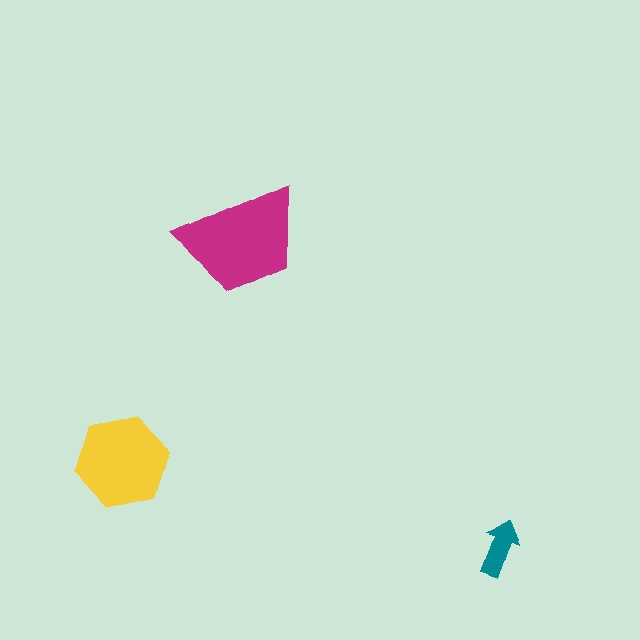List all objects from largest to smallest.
The magenta trapezoid, the yellow hexagon, the teal arrow.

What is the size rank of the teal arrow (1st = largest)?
3rd.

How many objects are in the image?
There are 3 objects in the image.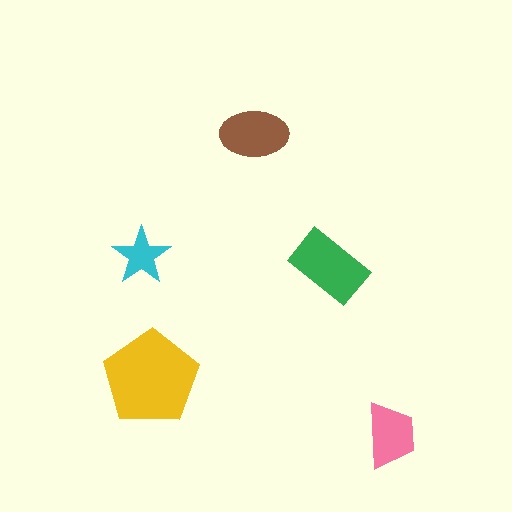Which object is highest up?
The brown ellipse is topmost.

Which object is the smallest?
The cyan star.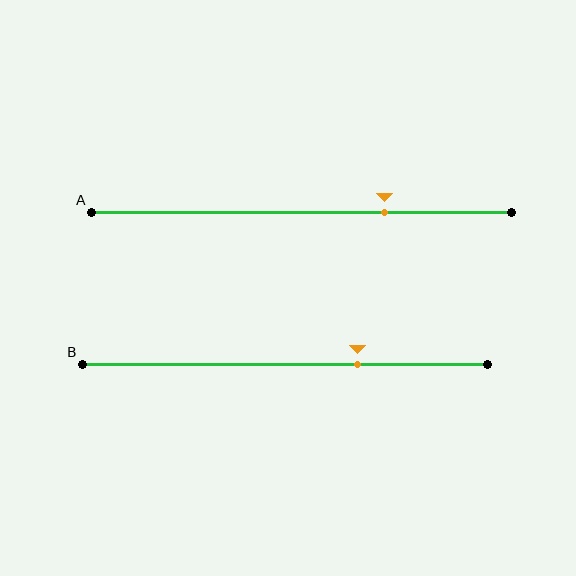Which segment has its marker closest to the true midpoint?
Segment B has its marker closest to the true midpoint.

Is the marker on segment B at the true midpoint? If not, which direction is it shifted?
No, the marker on segment B is shifted to the right by about 18% of the segment length.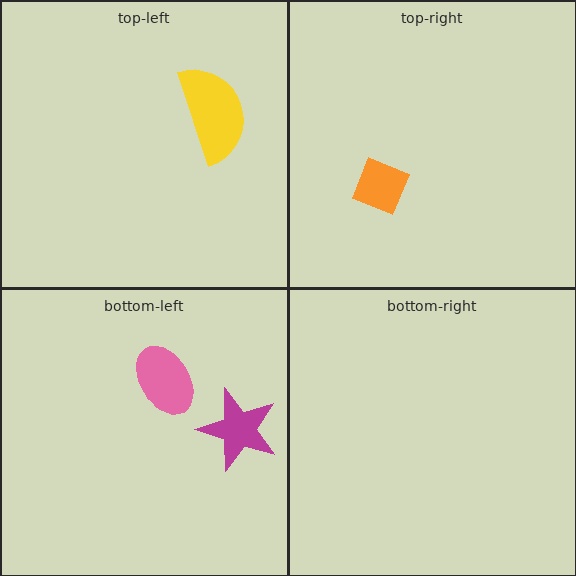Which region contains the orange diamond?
The top-right region.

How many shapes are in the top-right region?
1.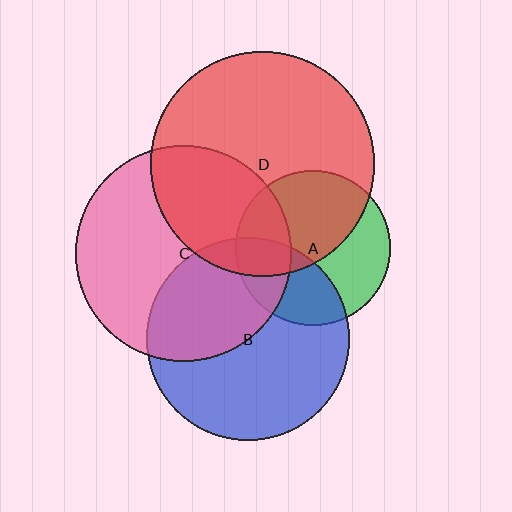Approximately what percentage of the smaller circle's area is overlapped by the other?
Approximately 35%.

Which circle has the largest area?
Circle D (red).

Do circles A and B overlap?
Yes.